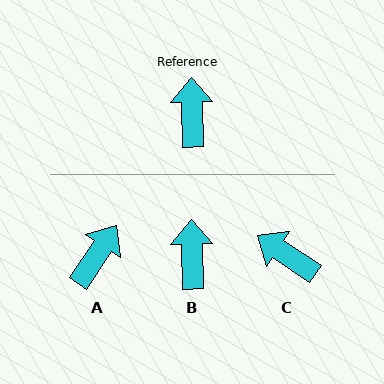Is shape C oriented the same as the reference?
No, it is off by about 55 degrees.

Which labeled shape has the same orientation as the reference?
B.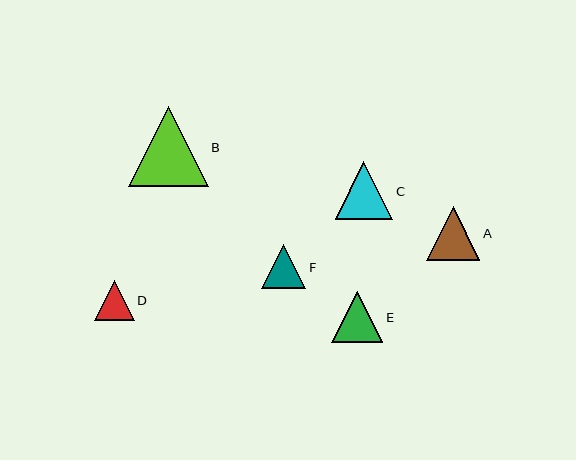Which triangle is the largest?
Triangle B is the largest with a size of approximately 79 pixels.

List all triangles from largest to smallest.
From largest to smallest: B, C, A, E, F, D.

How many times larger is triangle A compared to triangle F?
Triangle A is approximately 1.2 times the size of triangle F.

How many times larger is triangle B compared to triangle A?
Triangle B is approximately 1.5 times the size of triangle A.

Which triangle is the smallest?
Triangle D is the smallest with a size of approximately 40 pixels.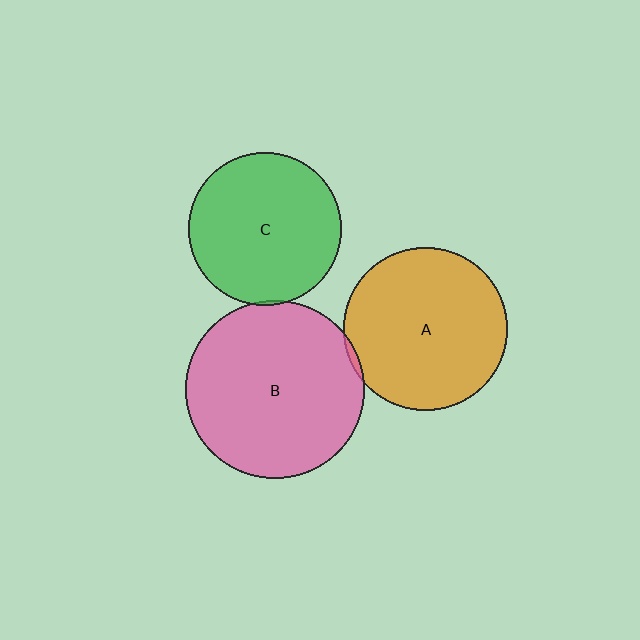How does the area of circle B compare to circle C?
Approximately 1.4 times.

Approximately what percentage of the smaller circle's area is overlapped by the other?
Approximately 5%.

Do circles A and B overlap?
Yes.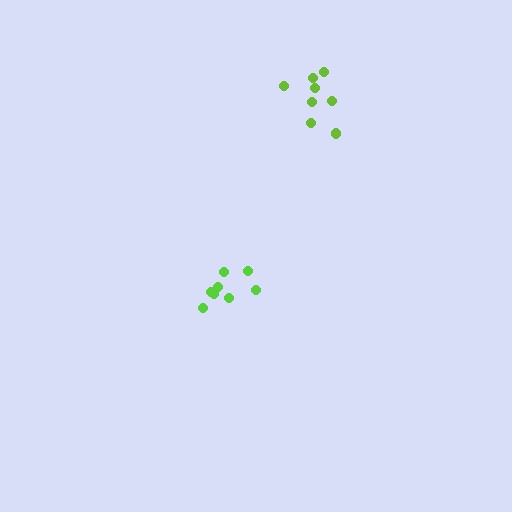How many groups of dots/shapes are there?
There are 2 groups.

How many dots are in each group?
Group 1: 8 dots, Group 2: 8 dots (16 total).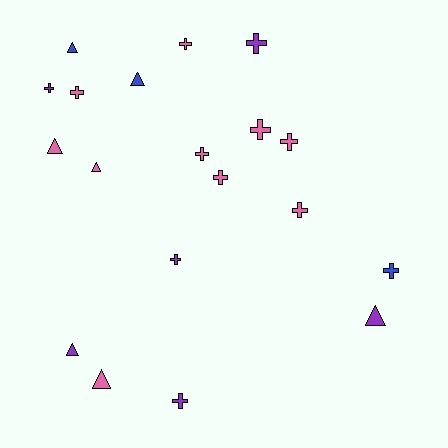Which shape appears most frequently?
Cross, with 12 objects.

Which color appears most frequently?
Pink, with 10 objects.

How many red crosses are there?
There are no red crosses.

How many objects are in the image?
There are 19 objects.